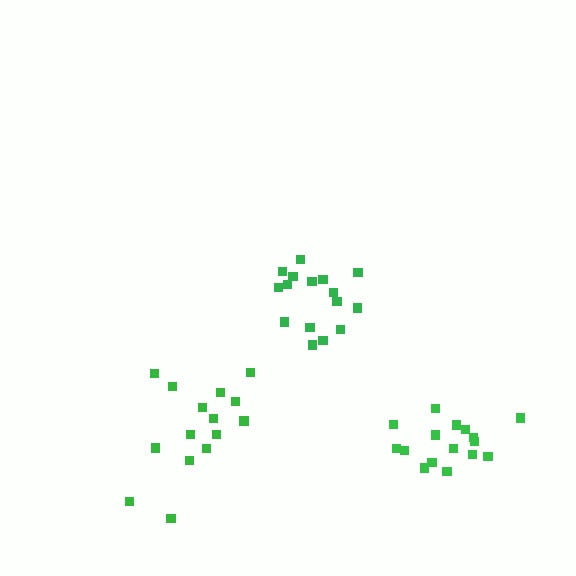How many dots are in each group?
Group 1: 17 dots, Group 2: 16 dots, Group 3: 15 dots (48 total).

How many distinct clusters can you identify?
There are 3 distinct clusters.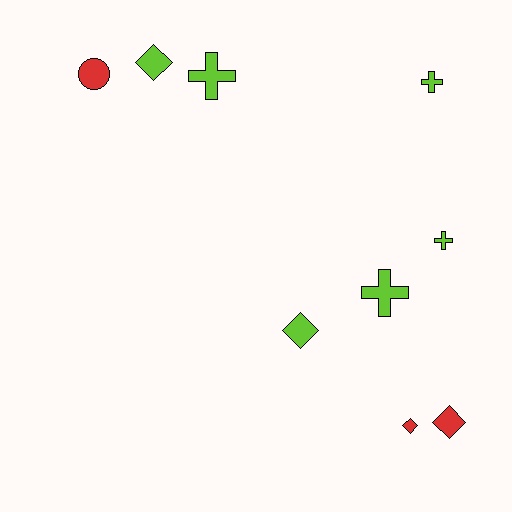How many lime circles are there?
There are no lime circles.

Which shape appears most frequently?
Cross, with 4 objects.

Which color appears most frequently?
Lime, with 6 objects.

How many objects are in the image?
There are 9 objects.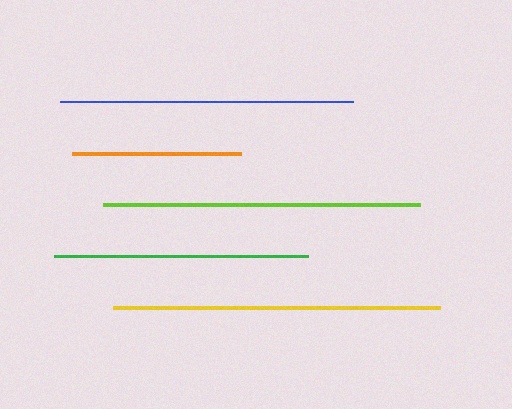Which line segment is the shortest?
The orange line is the shortest at approximately 169 pixels.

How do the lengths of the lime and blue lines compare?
The lime and blue lines are approximately the same length.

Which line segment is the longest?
The yellow line is the longest at approximately 327 pixels.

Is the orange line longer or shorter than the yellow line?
The yellow line is longer than the orange line.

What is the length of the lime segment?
The lime segment is approximately 317 pixels long.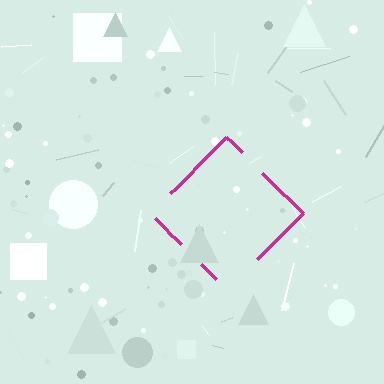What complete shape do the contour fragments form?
The contour fragments form a diamond.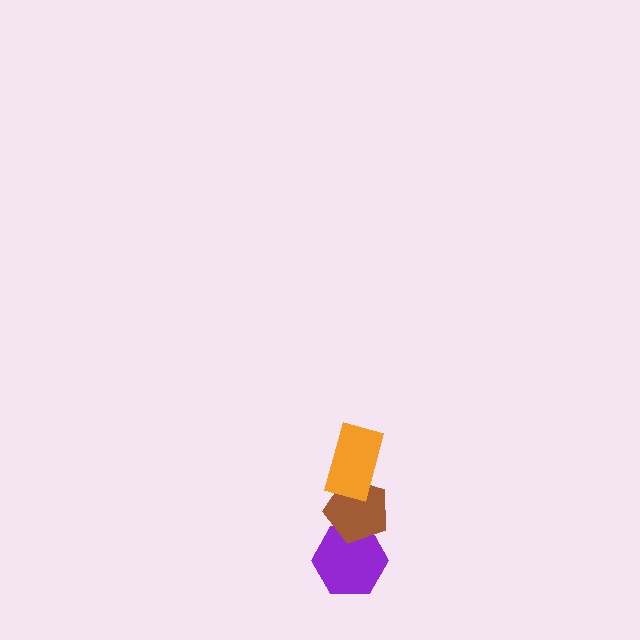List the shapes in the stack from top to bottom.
From top to bottom: the orange rectangle, the brown pentagon, the purple hexagon.